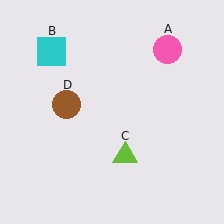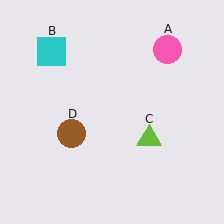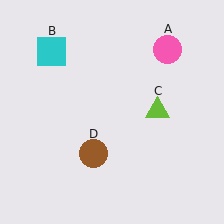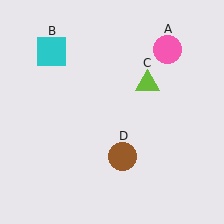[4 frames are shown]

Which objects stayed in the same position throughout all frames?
Pink circle (object A) and cyan square (object B) remained stationary.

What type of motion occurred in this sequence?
The lime triangle (object C), brown circle (object D) rotated counterclockwise around the center of the scene.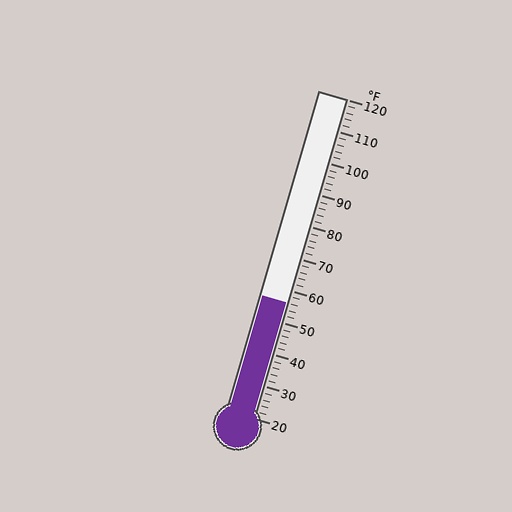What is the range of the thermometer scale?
The thermometer scale ranges from 20°F to 120°F.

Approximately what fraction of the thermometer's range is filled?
The thermometer is filled to approximately 35% of its range.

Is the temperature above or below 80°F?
The temperature is below 80°F.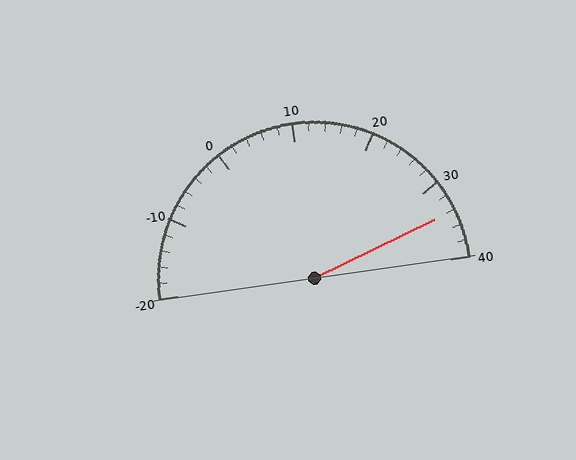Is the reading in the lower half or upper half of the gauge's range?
The reading is in the upper half of the range (-20 to 40).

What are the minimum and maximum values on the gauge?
The gauge ranges from -20 to 40.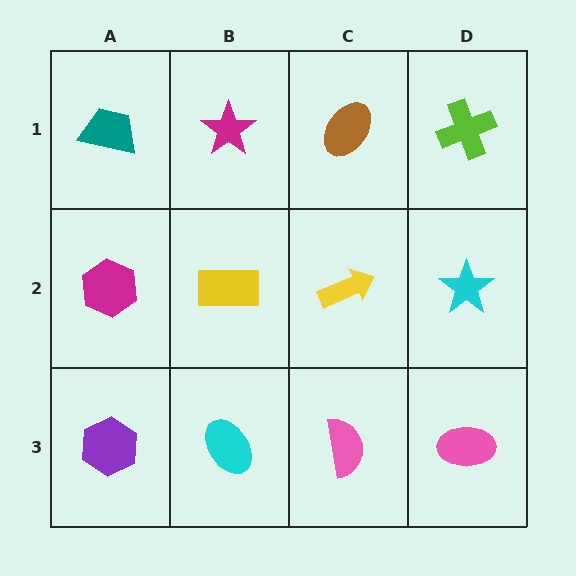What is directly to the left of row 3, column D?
A pink semicircle.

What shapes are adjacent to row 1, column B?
A yellow rectangle (row 2, column B), a teal trapezoid (row 1, column A), a brown ellipse (row 1, column C).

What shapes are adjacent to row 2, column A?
A teal trapezoid (row 1, column A), a purple hexagon (row 3, column A), a yellow rectangle (row 2, column B).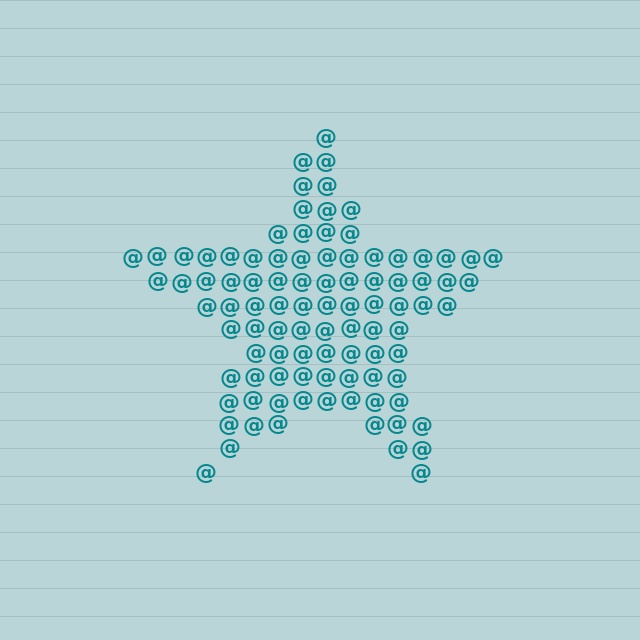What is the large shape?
The large shape is a star.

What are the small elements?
The small elements are at signs.